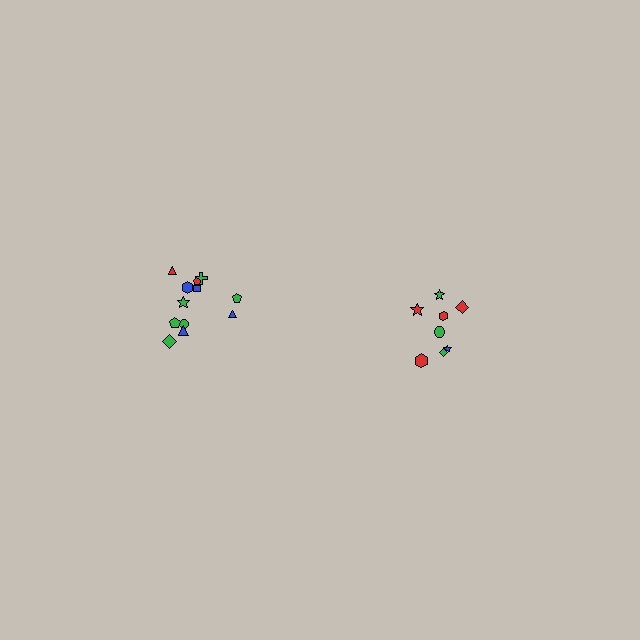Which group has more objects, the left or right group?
The left group.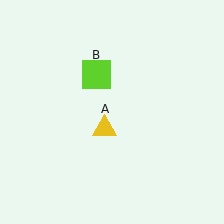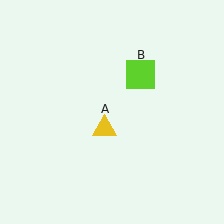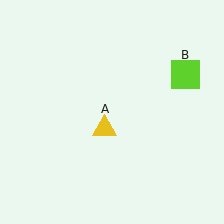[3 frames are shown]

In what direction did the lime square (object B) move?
The lime square (object B) moved right.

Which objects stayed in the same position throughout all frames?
Yellow triangle (object A) remained stationary.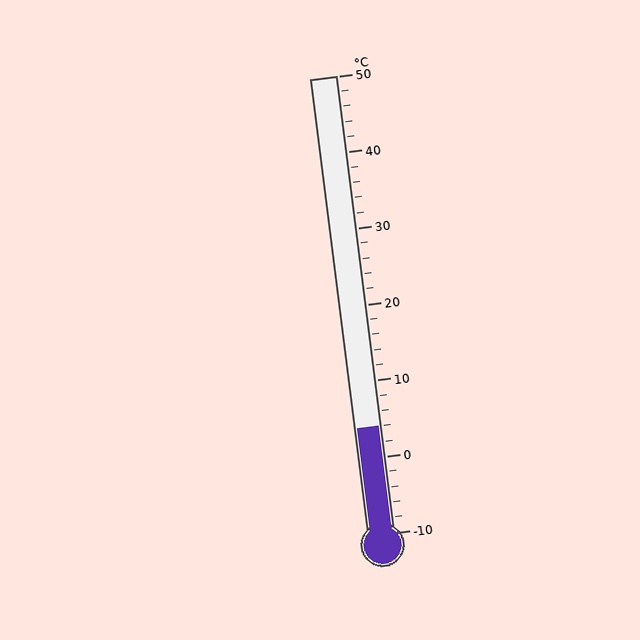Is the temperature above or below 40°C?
The temperature is below 40°C.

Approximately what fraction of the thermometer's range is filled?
The thermometer is filled to approximately 25% of its range.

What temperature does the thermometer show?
The thermometer shows approximately 4°C.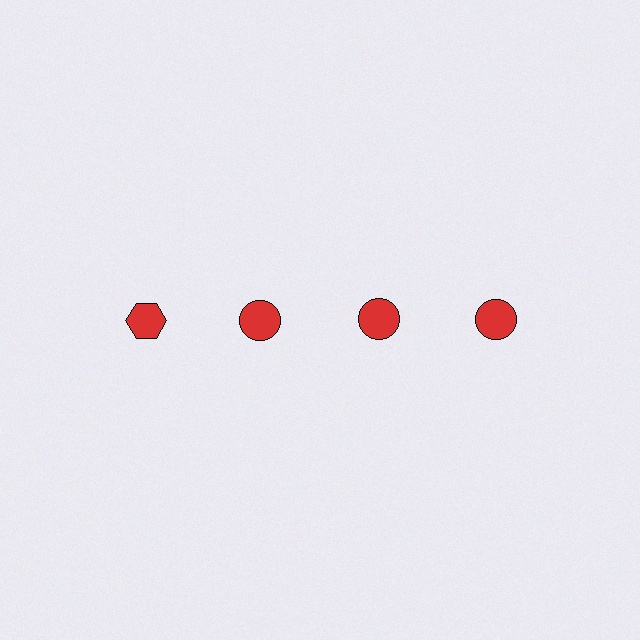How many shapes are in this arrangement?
There are 4 shapes arranged in a grid pattern.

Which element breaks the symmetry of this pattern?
The red hexagon in the top row, leftmost column breaks the symmetry. All other shapes are red circles.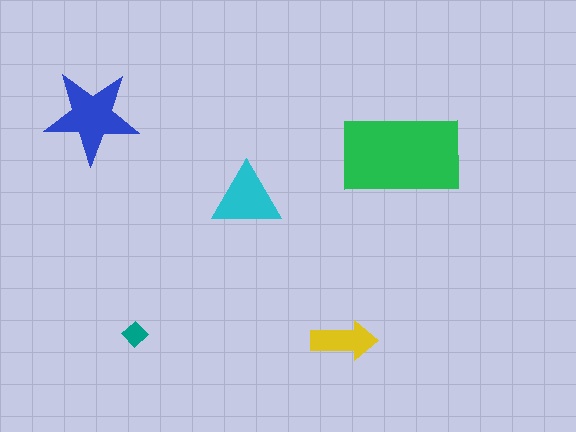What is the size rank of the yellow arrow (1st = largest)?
4th.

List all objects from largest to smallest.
The green rectangle, the blue star, the cyan triangle, the yellow arrow, the teal diamond.